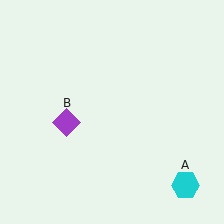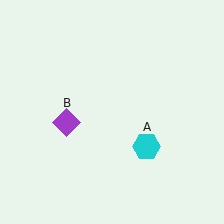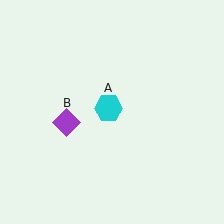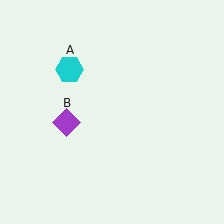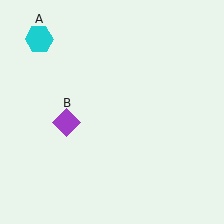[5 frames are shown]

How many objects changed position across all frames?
1 object changed position: cyan hexagon (object A).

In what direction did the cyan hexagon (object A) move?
The cyan hexagon (object A) moved up and to the left.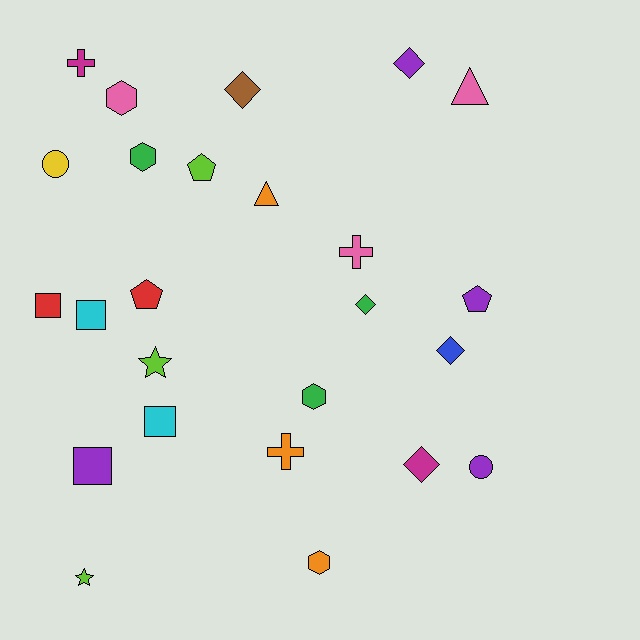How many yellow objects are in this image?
There is 1 yellow object.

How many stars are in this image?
There are 2 stars.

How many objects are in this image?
There are 25 objects.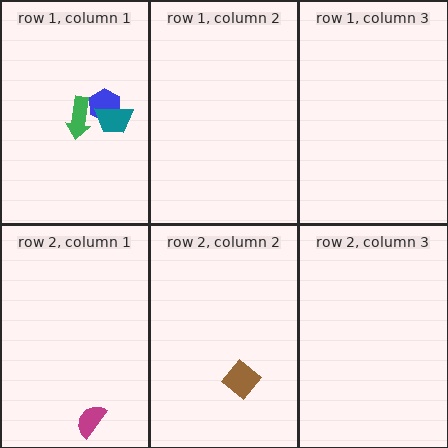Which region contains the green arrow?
The row 1, column 1 region.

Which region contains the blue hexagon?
The row 1, column 1 region.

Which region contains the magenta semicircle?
The row 2, column 1 region.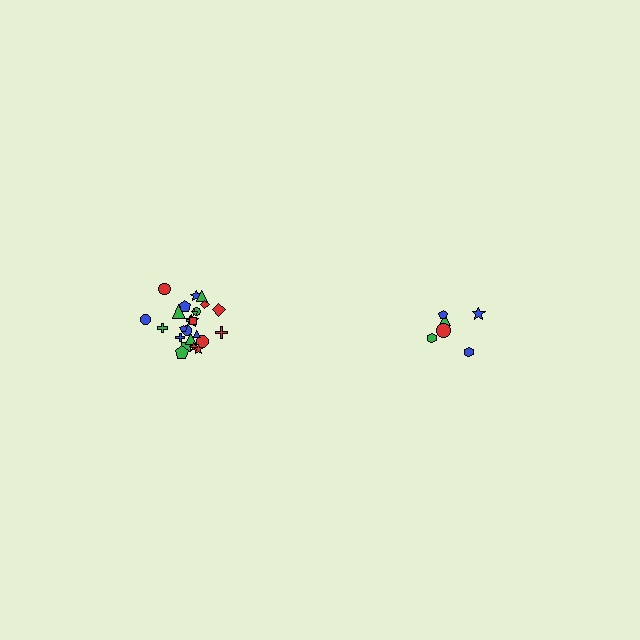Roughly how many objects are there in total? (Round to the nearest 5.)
Roughly 30 objects in total.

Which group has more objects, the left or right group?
The left group.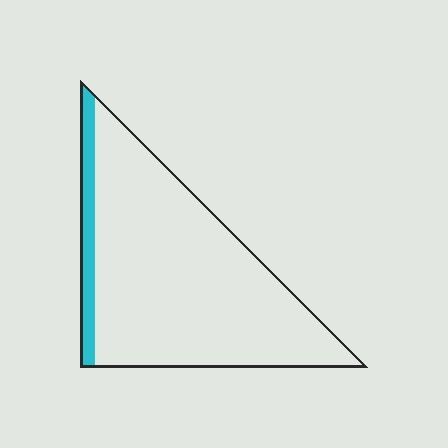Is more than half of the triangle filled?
No.